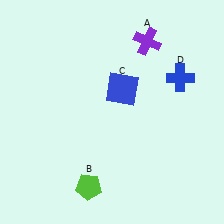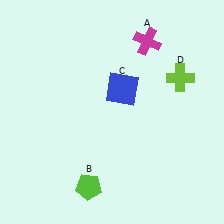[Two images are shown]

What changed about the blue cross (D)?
In Image 1, D is blue. In Image 2, it changed to lime.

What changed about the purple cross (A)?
In Image 1, A is purple. In Image 2, it changed to magenta.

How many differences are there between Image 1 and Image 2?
There are 2 differences between the two images.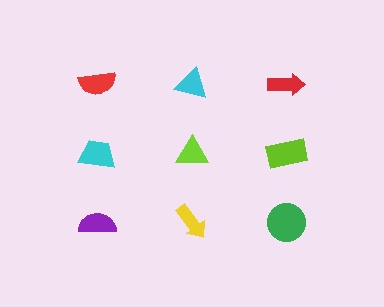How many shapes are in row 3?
3 shapes.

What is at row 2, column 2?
A lime triangle.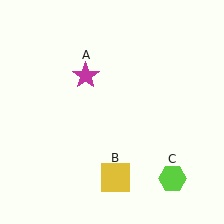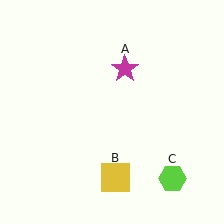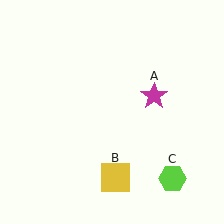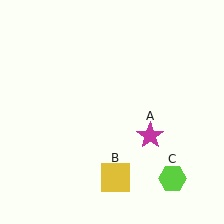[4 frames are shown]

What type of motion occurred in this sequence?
The magenta star (object A) rotated clockwise around the center of the scene.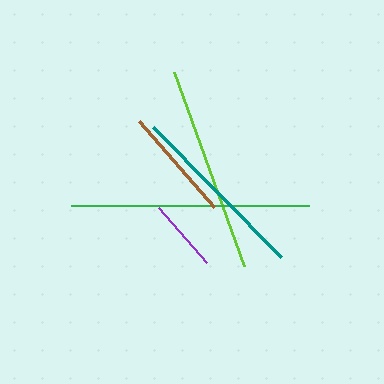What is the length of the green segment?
The green segment is approximately 238 pixels long.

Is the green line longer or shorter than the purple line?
The green line is longer than the purple line.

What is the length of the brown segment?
The brown segment is approximately 114 pixels long.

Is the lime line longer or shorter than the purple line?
The lime line is longer than the purple line.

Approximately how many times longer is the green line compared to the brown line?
The green line is approximately 2.1 times the length of the brown line.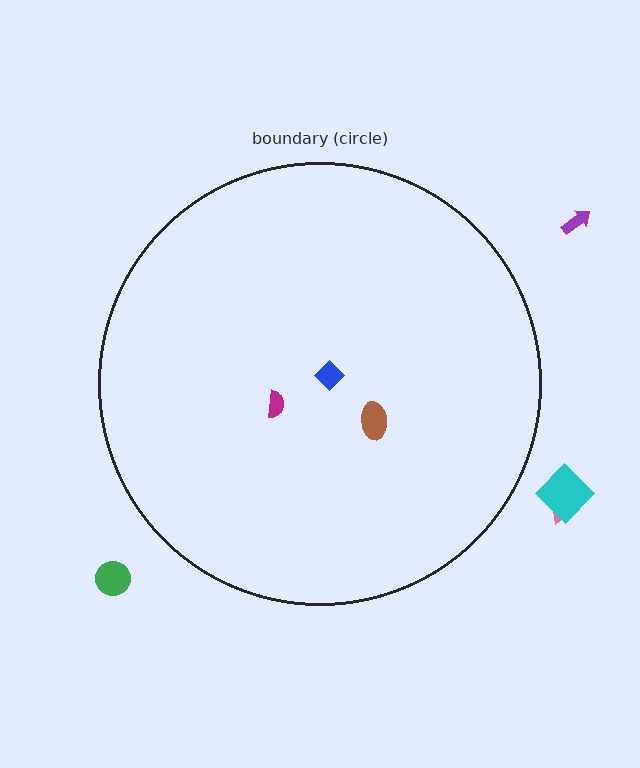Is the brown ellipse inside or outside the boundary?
Inside.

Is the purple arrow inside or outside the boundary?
Outside.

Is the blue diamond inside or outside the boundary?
Inside.